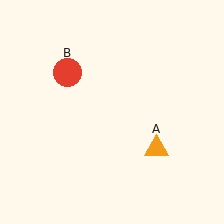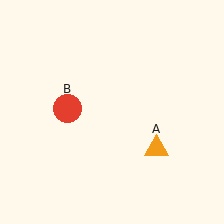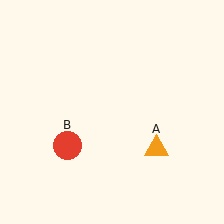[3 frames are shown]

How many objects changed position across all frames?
1 object changed position: red circle (object B).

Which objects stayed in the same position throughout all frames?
Orange triangle (object A) remained stationary.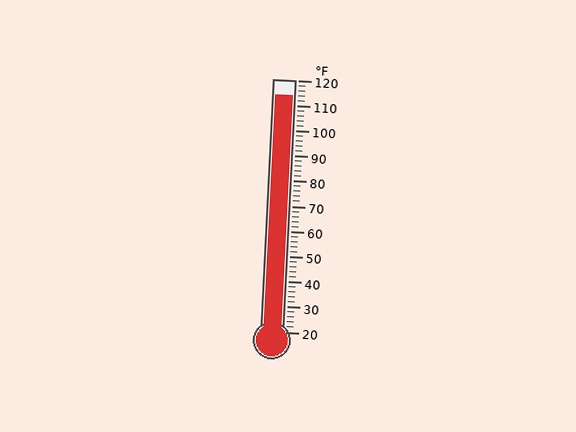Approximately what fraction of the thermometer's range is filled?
The thermometer is filled to approximately 95% of its range.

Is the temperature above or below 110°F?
The temperature is above 110°F.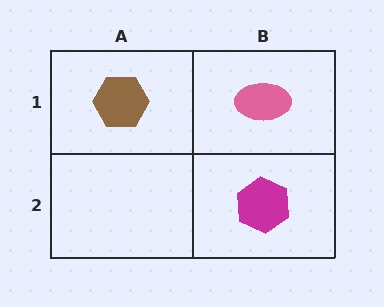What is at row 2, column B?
A magenta hexagon.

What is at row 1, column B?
A pink ellipse.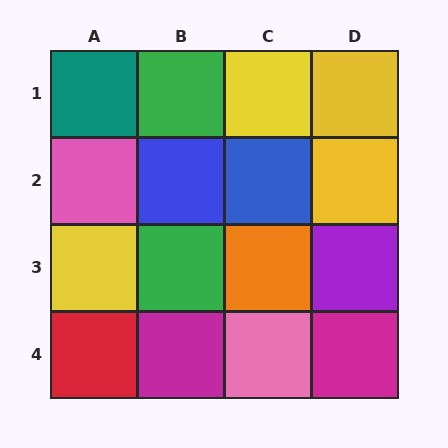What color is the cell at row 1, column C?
Yellow.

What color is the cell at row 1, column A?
Teal.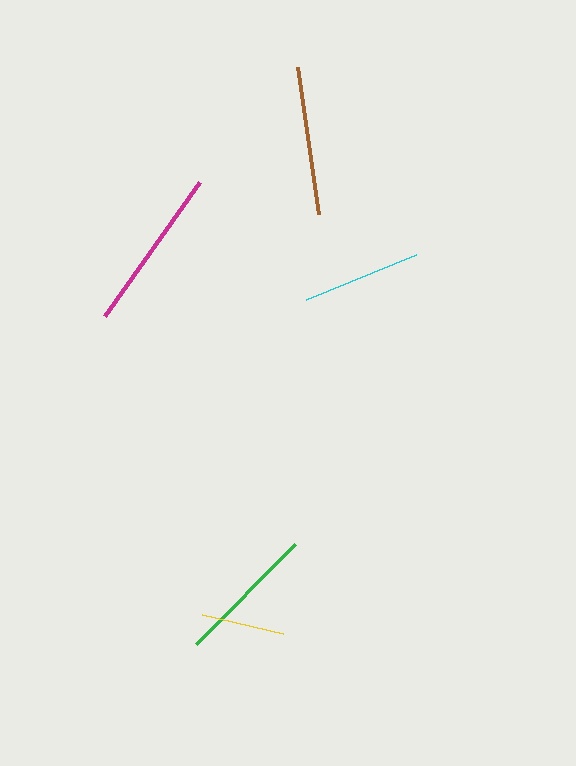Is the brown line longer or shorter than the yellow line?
The brown line is longer than the yellow line.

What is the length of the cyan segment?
The cyan segment is approximately 118 pixels long.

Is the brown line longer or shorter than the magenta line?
The magenta line is longer than the brown line.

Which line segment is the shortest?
The yellow line is the shortest at approximately 84 pixels.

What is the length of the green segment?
The green segment is approximately 141 pixels long.